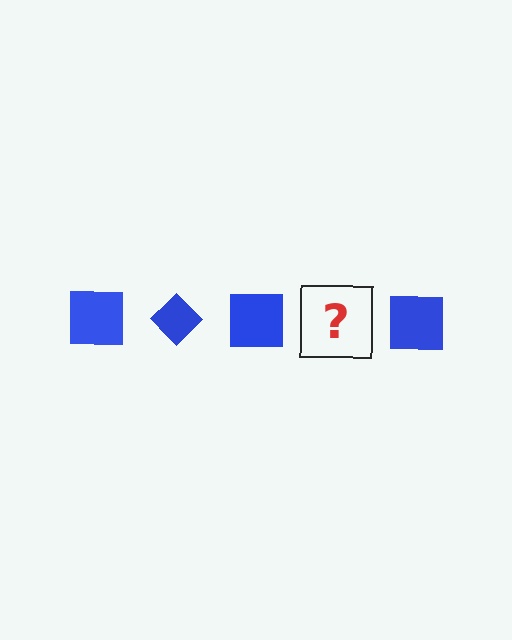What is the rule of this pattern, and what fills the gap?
The rule is that the pattern cycles through square, diamond shapes in blue. The gap should be filled with a blue diamond.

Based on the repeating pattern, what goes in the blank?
The blank should be a blue diamond.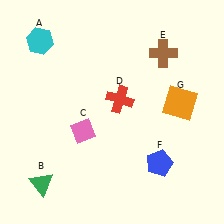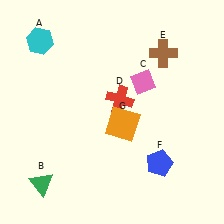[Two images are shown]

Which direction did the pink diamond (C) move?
The pink diamond (C) moved right.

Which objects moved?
The objects that moved are: the pink diamond (C), the orange square (G).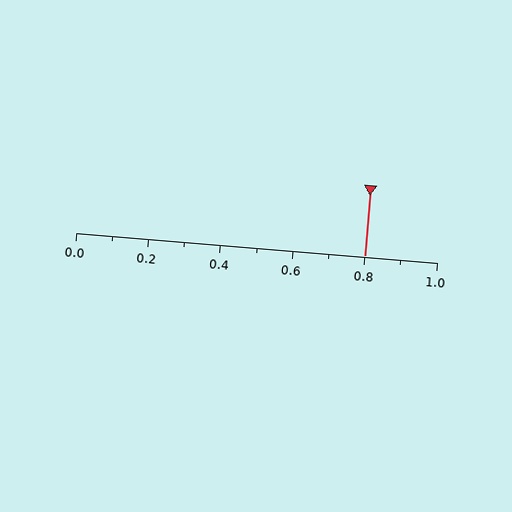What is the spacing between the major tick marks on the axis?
The major ticks are spaced 0.2 apart.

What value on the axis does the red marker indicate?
The marker indicates approximately 0.8.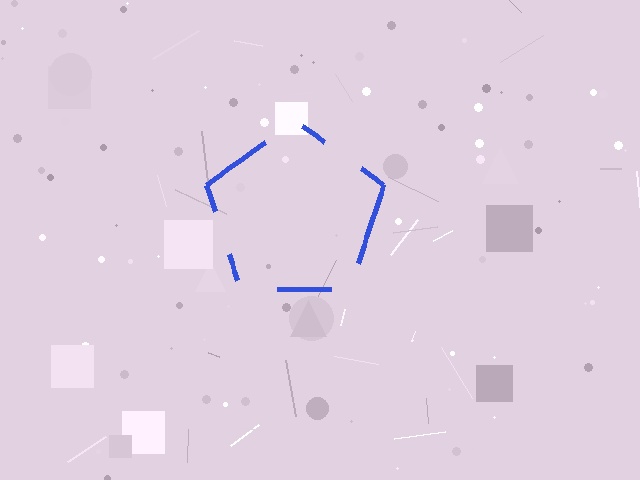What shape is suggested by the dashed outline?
The dashed outline suggests a pentagon.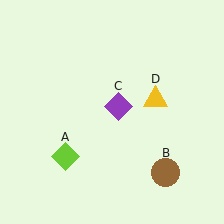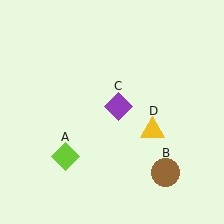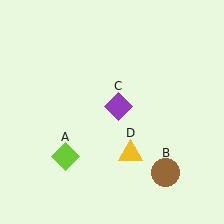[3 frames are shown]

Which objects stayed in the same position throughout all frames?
Lime diamond (object A) and brown circle (object B) and purple diamond (object C) remained stationary.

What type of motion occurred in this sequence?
The yellow triangle (object D) rotated clockwise around the center of the scene.